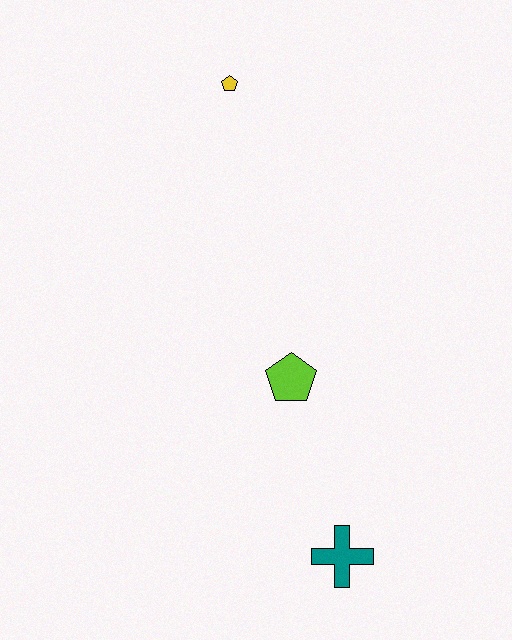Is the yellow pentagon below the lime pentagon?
No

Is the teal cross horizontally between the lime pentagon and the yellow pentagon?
No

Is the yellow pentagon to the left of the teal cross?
Yes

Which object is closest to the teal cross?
The lime pentagon is closest to the teal cross.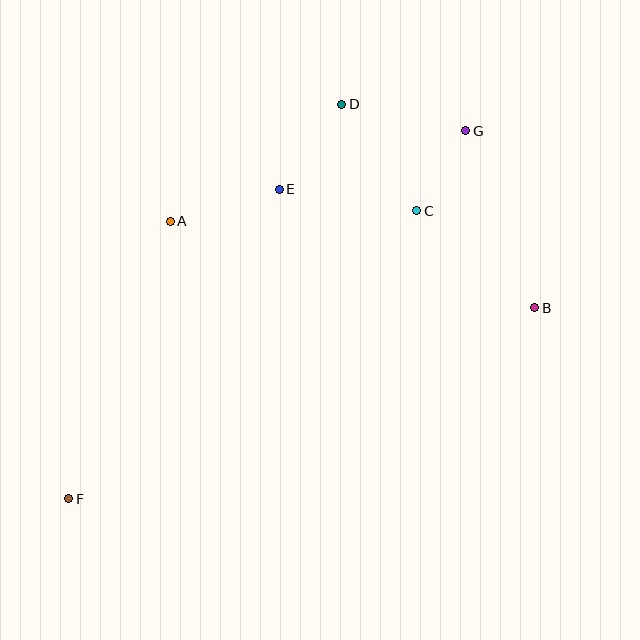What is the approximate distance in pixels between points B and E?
The distance between B and E is approximately 282 pixels.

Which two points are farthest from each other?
Points F and G are farthest from each other.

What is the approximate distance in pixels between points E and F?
The distance between E and F is approximately 374 pixels.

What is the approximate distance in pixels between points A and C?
The distance between A and C is approximately 247 pixels.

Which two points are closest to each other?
Points C and G are closest to each other.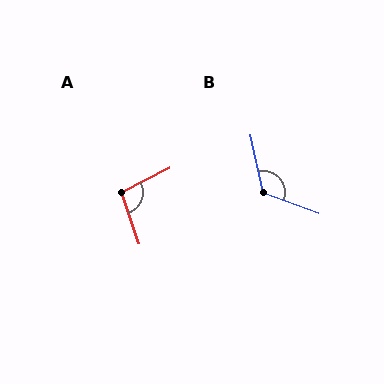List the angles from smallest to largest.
A (98°), B (122°).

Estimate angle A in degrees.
Approximately 98 degrees.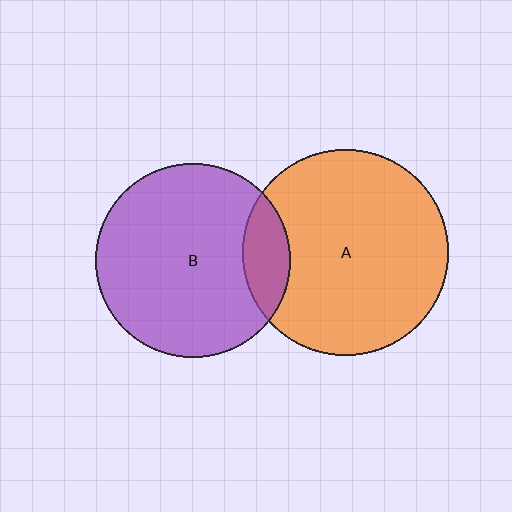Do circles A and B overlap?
Yes.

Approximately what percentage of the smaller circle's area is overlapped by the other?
Approximately 15%.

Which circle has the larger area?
Circle A (orange).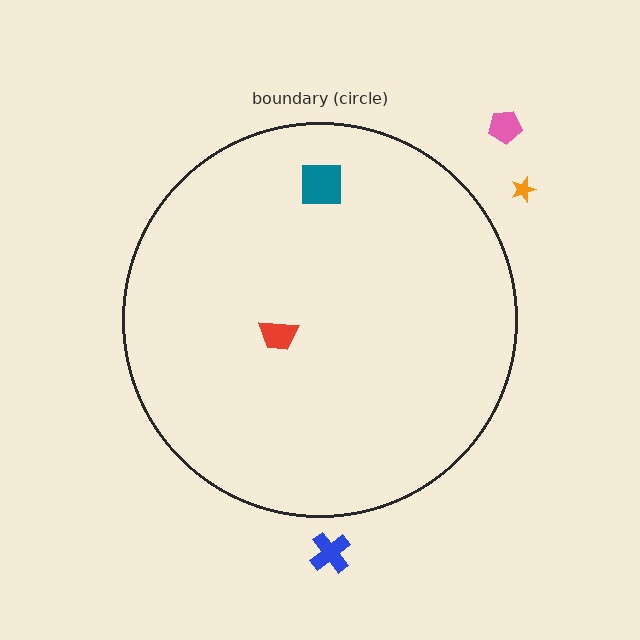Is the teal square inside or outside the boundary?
Inside.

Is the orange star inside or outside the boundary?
Outside.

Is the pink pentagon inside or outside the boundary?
Outside.